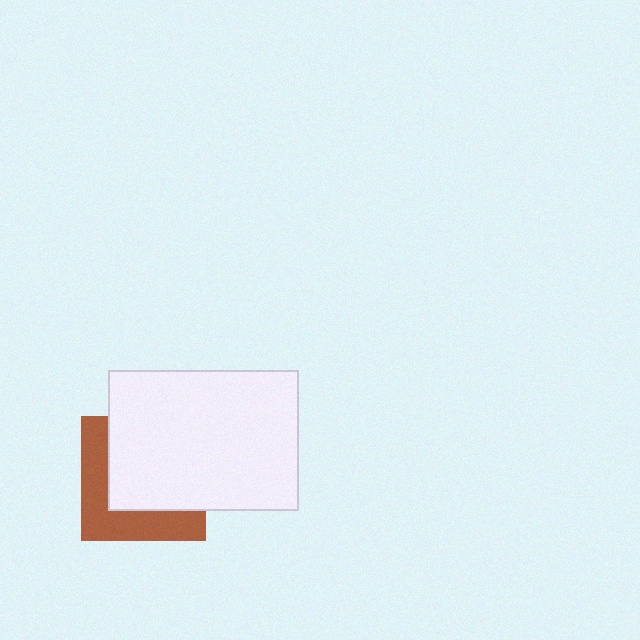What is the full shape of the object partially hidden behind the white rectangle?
The partially hidden object is a brown square.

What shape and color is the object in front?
The object in front is a white rectangle.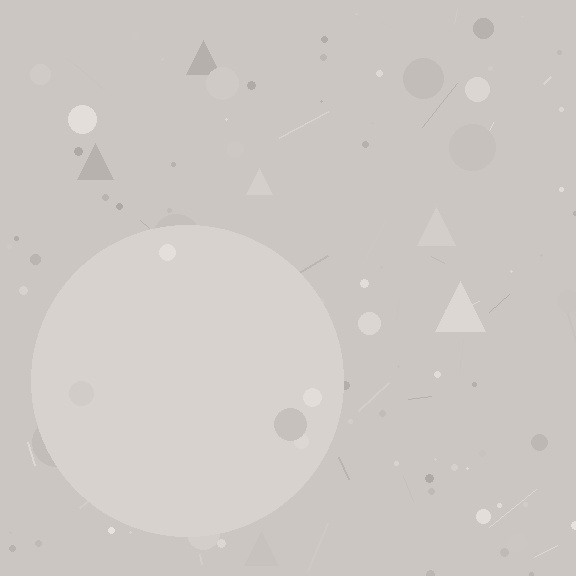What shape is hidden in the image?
A circle is hidden in the image.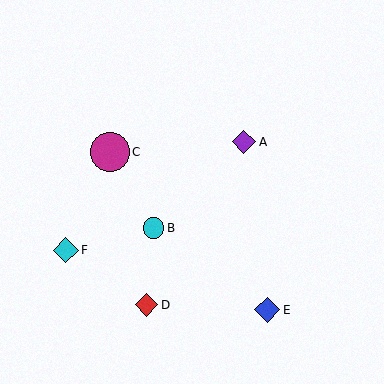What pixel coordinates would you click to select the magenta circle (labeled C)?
Click at (110, 152) to select the magenta circle C.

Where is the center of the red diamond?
The center of the red diamond is at (146, 305).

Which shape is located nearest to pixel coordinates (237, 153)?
The purple diamond (labeled A) at (244, 142) is nearest to that location.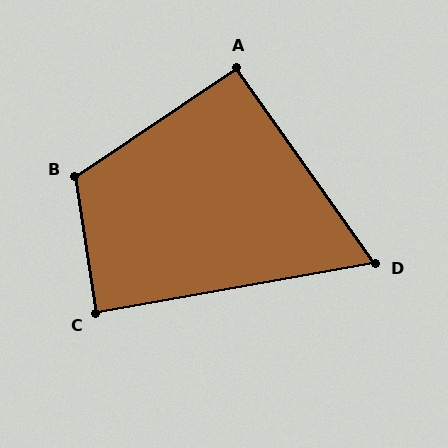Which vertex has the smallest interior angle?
D, at approximately 65 degrees.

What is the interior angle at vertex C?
Approximately 89 degrees (approximately right).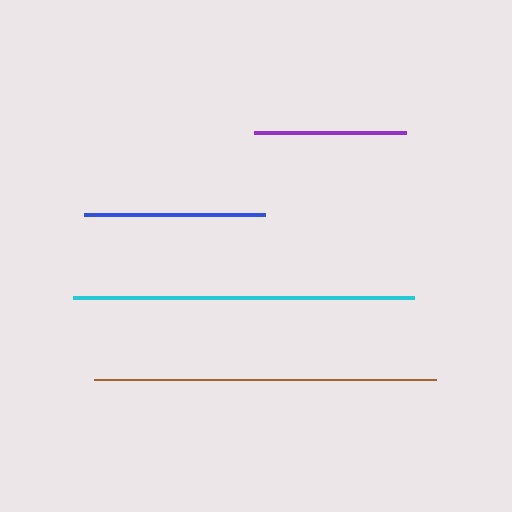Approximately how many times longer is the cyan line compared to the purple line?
The cyan line is approximately 2.2 times the length of the purple line.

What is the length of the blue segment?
The blue segment is approximately 181 pixels long.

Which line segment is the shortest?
The purple line is the shortest at approximately 152 pixels.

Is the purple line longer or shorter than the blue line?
The blue line is longer than the purple line.